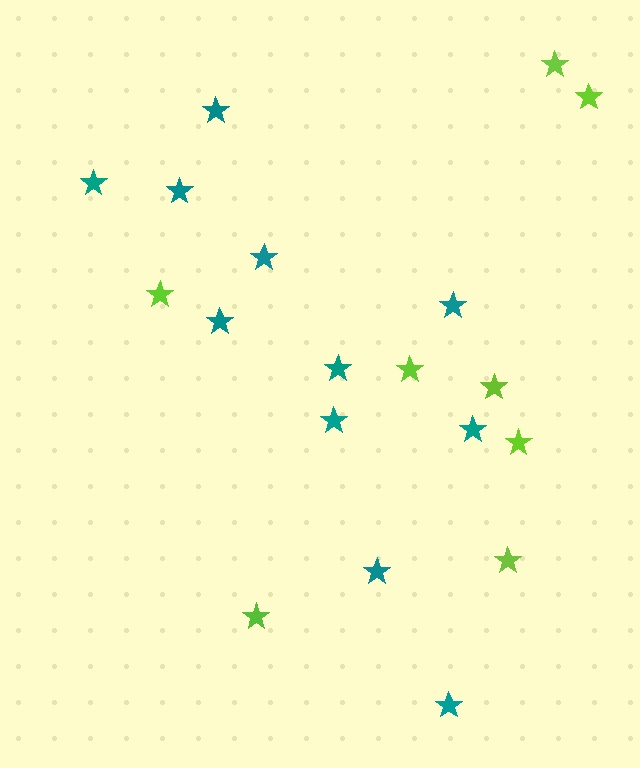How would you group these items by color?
There are 2 groups: one group of teal stars (11) and one group of lime stars (8).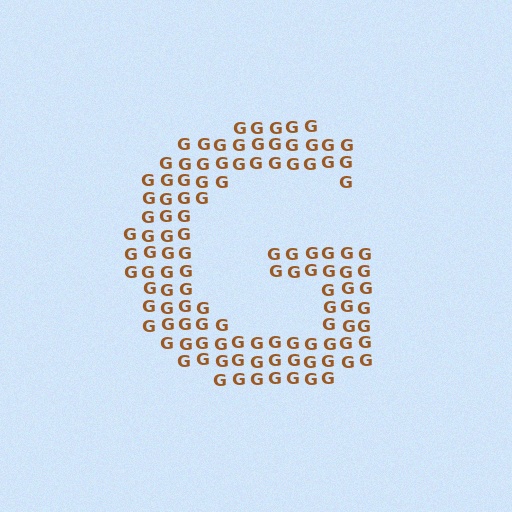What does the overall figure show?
The overall figure shows the letter G.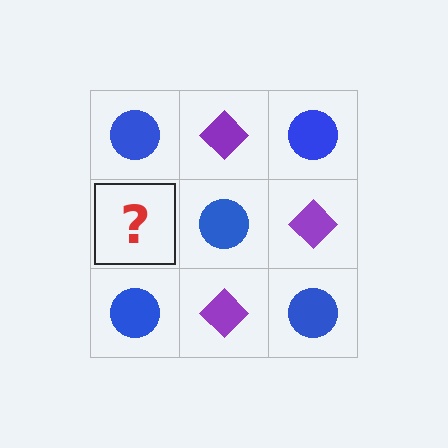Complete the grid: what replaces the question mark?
The question mark should be replaced with a purple diamond.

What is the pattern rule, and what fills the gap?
The rule is that it alternates blue circle and purple diamond in a checkerboard pattern. The gap should be filled with a purple diamond.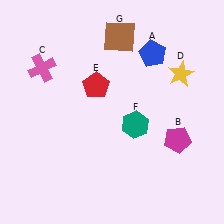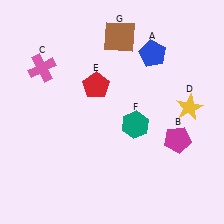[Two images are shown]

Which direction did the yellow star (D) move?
The yellow star (D) moved down.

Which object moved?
The yellow star (D) moved down.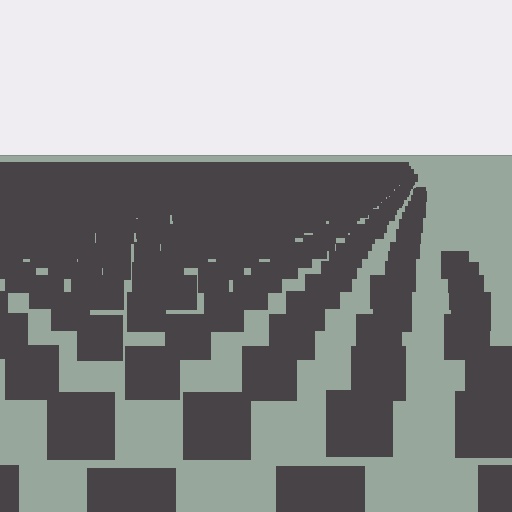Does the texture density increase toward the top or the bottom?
Density increases toward the top.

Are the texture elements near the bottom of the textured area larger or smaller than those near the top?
Larger. Near the bottom, elements are closer to the viewer and appear at a bigger on-screen size.